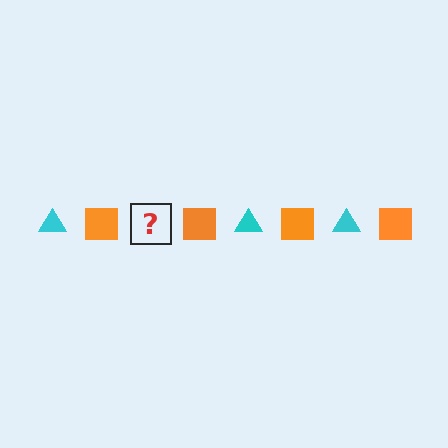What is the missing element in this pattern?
The missing element is a cyan triangle.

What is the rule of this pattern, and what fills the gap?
The rule is that the pattern alternates between cyan triangle and orange square. The gap should be filled with a cyan triangle.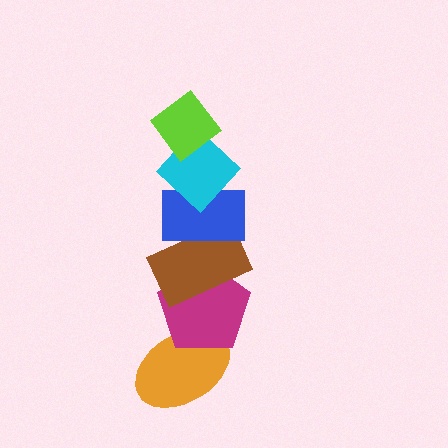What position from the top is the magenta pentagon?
The magenta pentagon is 5th from the top.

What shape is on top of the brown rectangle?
The blue rectangle is on top of the brown rectangle.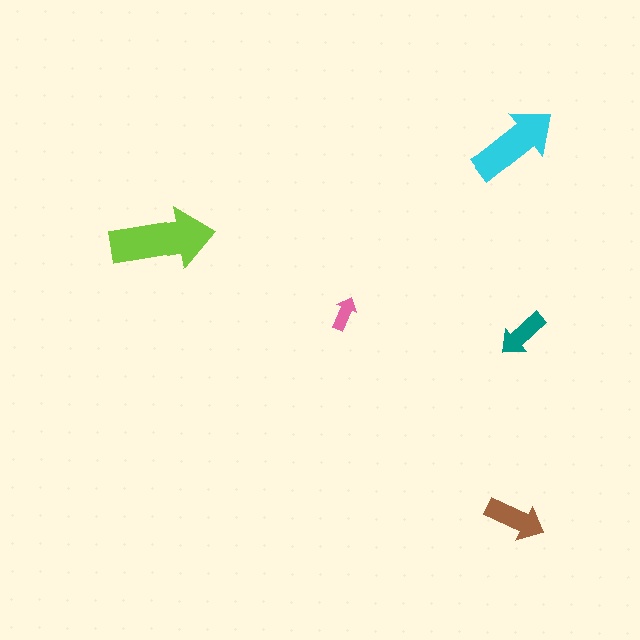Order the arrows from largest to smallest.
the lime one, the cyan one, the brown one, the teal one, the pink one.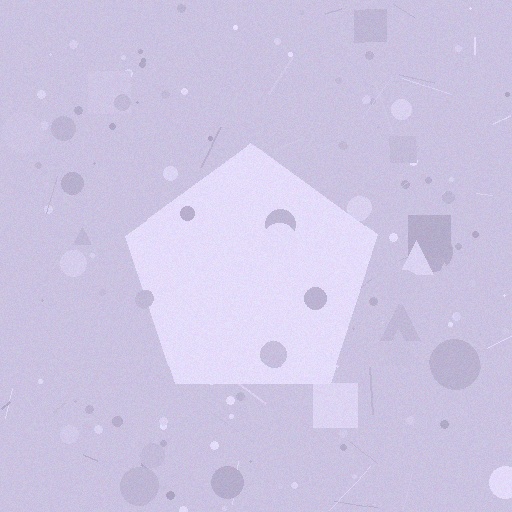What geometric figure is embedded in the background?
A pentagon is embedded in the background.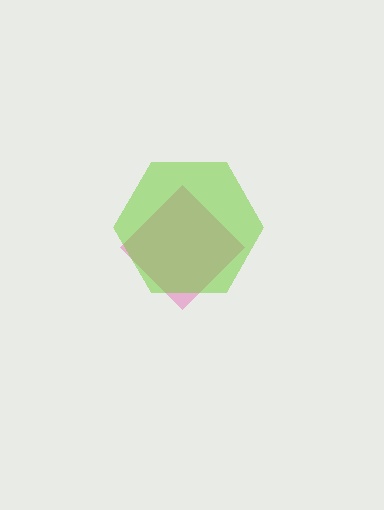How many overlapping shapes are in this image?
There are 2 overlapping shapes in the image.